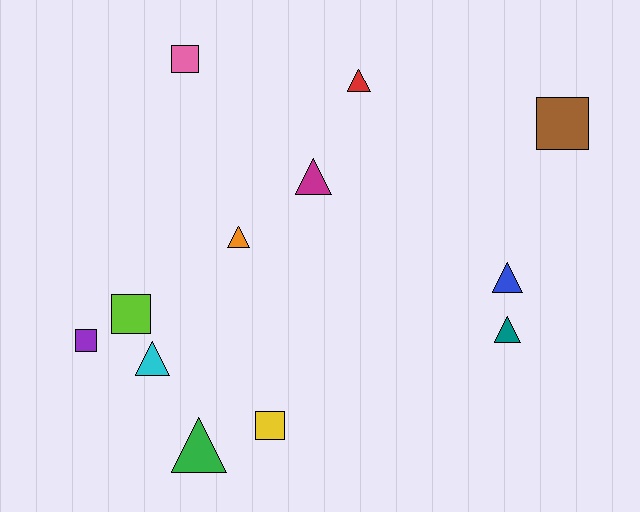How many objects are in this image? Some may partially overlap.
There are 12 objects.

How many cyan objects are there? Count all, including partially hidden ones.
There is 1 cyan object.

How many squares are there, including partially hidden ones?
There are 5 squares.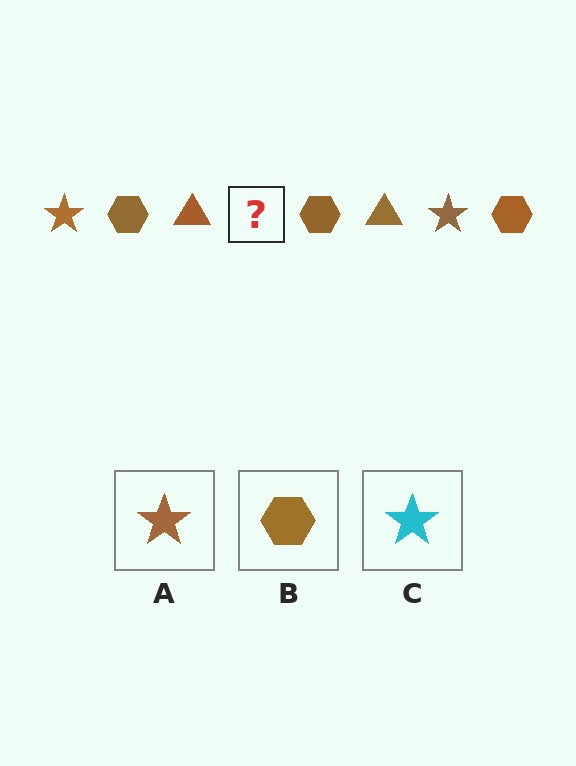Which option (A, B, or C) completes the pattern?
A.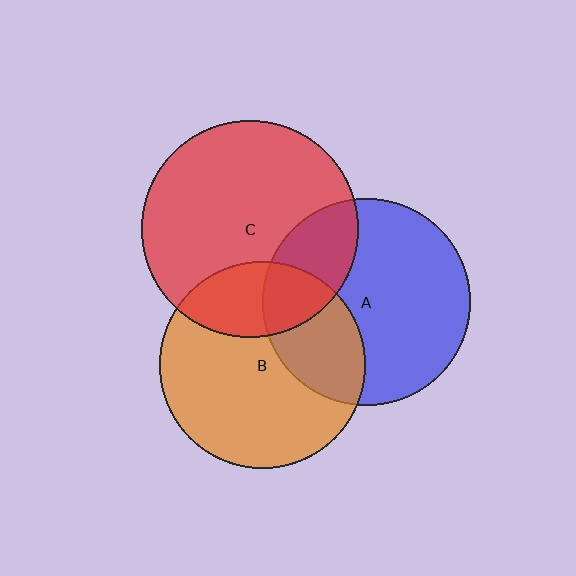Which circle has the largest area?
Circle C (red).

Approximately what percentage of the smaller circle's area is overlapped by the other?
Approximately 25%.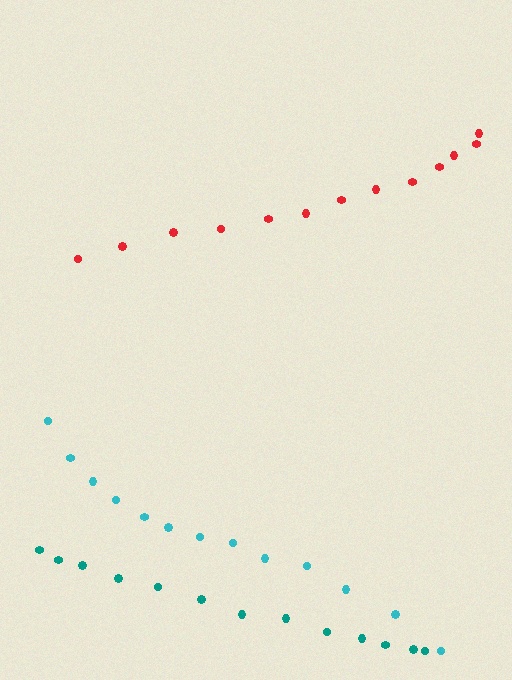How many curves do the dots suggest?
There are 3 distinct paths.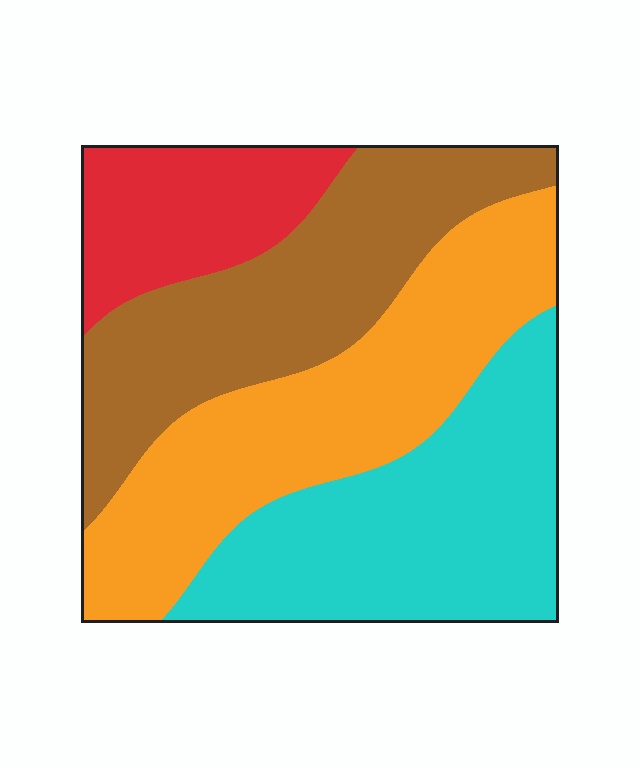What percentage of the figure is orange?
Orange covers 31% of the figure.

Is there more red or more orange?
Orange.